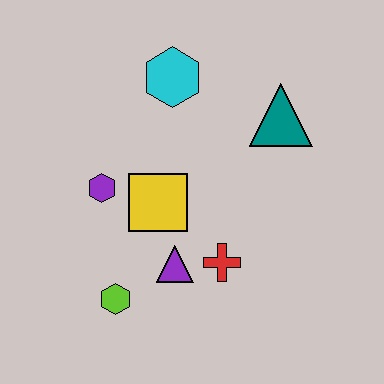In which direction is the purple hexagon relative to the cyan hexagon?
The purple hexagon is below the cyan hexagon.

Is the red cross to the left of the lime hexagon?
No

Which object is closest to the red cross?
The purple triangle is closest to the red cross.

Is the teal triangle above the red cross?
Yes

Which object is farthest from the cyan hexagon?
The lime hexagon is farthest from the cyan hexagon.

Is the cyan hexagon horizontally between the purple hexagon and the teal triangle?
Yes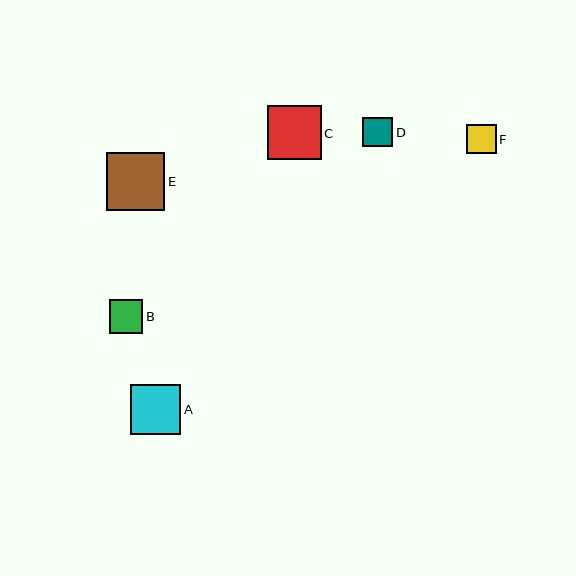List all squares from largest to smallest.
From largest to smallest: E, C, A, B, D, F.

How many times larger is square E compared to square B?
Square E is approximately 1.7 times the size of square B.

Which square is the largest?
Square E is the largest with a size of approximately 58 pixels.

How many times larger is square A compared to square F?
Square A is approximately 1.7 times the size of square F.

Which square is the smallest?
Square F is the smallest with a size of approximately 29 pixels.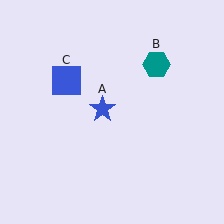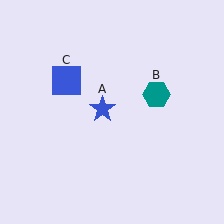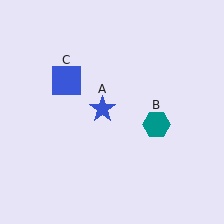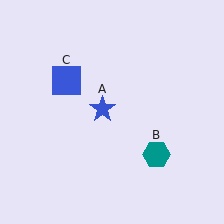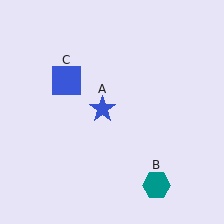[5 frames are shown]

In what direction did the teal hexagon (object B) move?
The teal hexagon (object B) moved down.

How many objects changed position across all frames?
1 object changed position: teal hexagon (object B).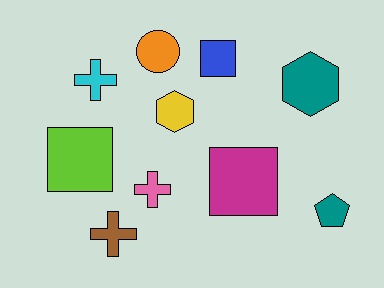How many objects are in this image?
There are 10 objects.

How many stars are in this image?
There are no stars.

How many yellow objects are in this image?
There is 1 yellow object.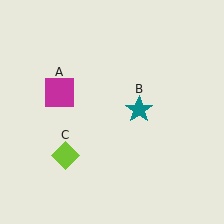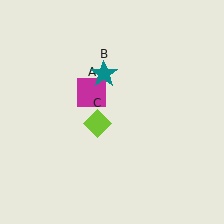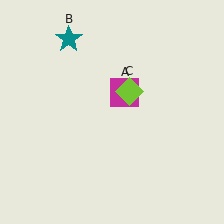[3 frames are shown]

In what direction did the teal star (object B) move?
The teal star (object B) moved up and to the left.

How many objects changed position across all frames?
3 objects changed position: magenta square (object A), teal star (object B), lime diamond (object C).